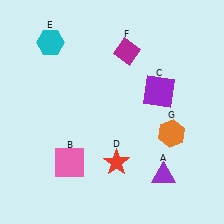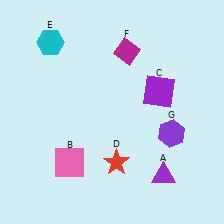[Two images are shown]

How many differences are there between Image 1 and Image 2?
There is 1 difference between the two images.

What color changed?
The hexagon (G) changed from orange in Image 1 to purple in Image 2.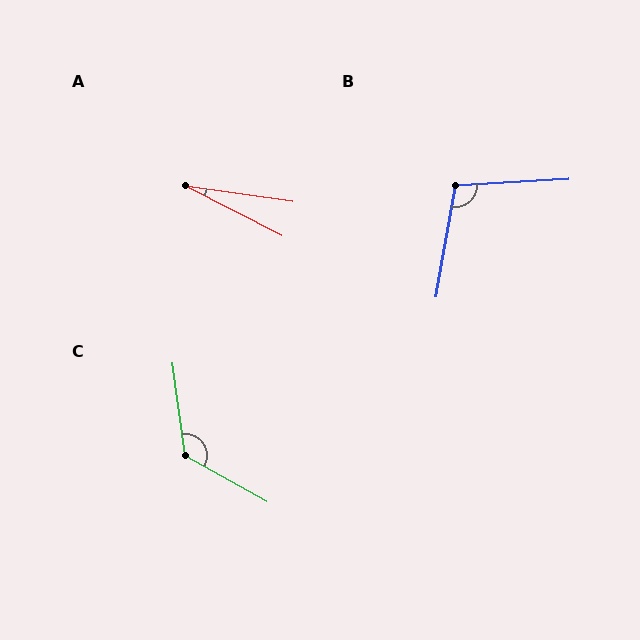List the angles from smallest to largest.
A (19°), B (103°), C (127°).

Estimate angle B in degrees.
Approximately 103 degrees.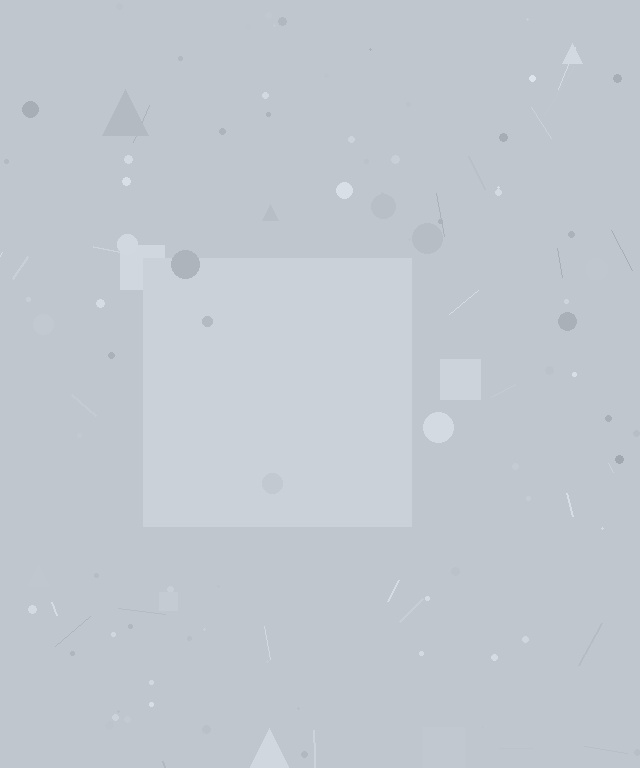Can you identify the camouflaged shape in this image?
The camouflaged shape is a square.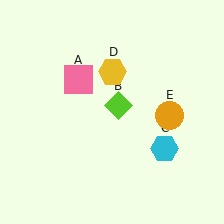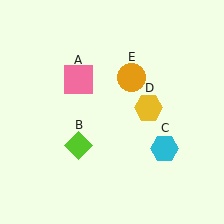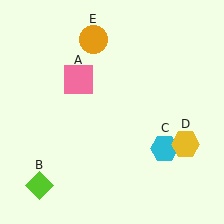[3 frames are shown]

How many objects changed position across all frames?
3 objects changed position: lime diamond (object B), yellow hexagon (object D), orange circle (object E).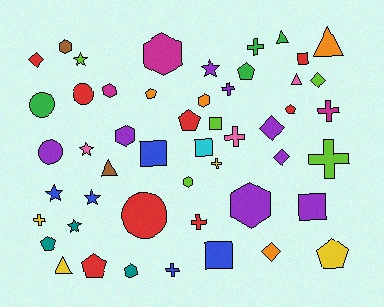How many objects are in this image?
There are 50 objects.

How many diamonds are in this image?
There are 5 diamonds.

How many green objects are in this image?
There are 4 green objects.